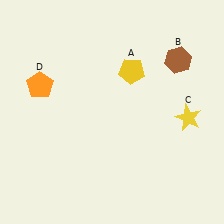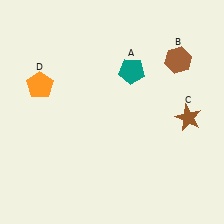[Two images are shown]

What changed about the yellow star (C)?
In Image 1, C is yellow. In Image 2, it changed to brown.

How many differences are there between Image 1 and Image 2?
There are 2 differences between the two images.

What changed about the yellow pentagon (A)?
In Image 1, A is yellow. In Image 2, it changed to teal.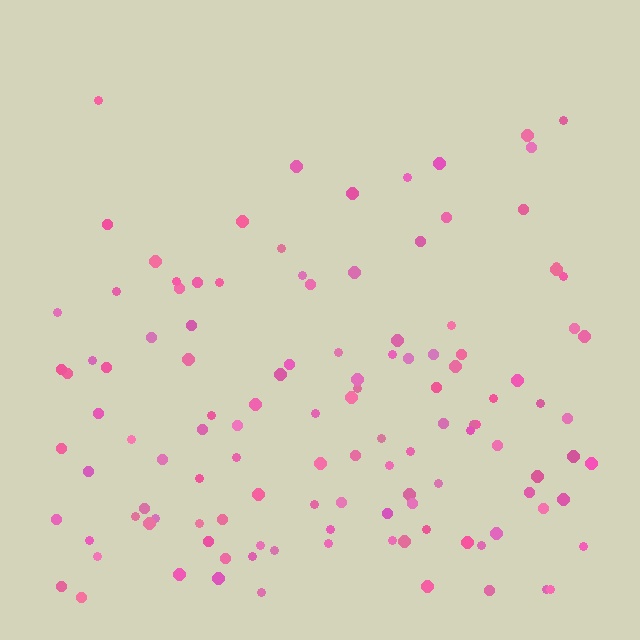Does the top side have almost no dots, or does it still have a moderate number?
Still a moderate number, just noticeably fewer than the bottom.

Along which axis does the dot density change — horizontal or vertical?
Vertical.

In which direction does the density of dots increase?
From top to bottom, with the bottom side densest.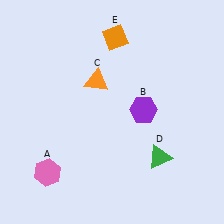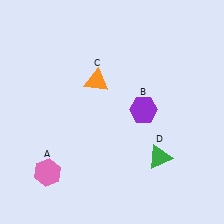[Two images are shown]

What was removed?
The orange diamond (E) was removed in Image 2.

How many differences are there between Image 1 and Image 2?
There is 1 difference between the two images.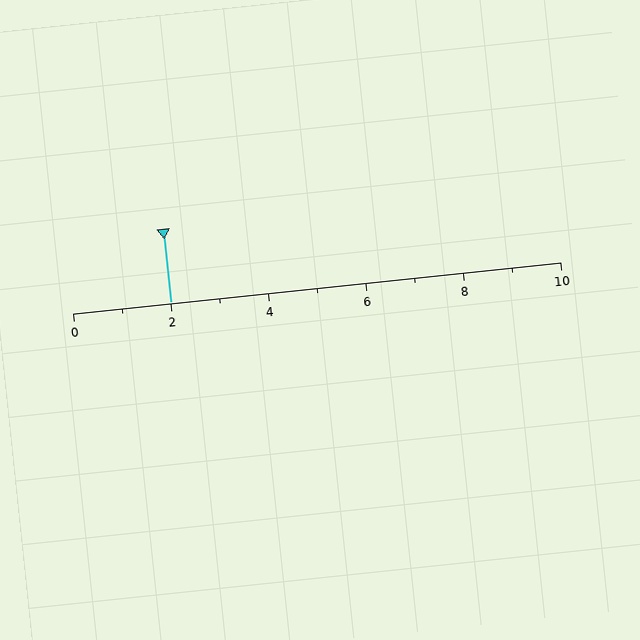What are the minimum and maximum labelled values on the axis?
The axis runs from 0 to 10.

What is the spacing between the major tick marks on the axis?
The major ticks are spaced 2 apart.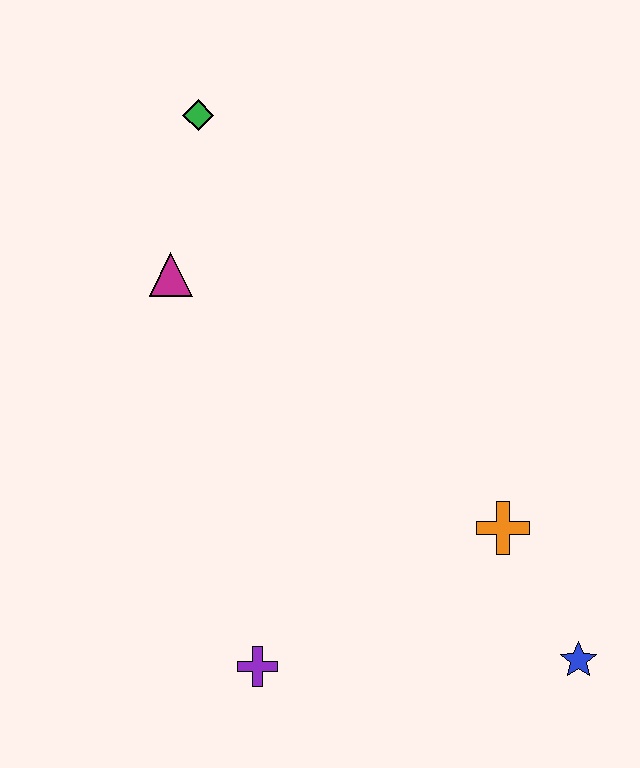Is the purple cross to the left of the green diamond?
No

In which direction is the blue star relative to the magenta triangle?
The blue star is to the right of the magenta triangle.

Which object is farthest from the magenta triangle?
The blue star is farthest from the magenta triangle.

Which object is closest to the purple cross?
The orange cross is closest to the purple cross.